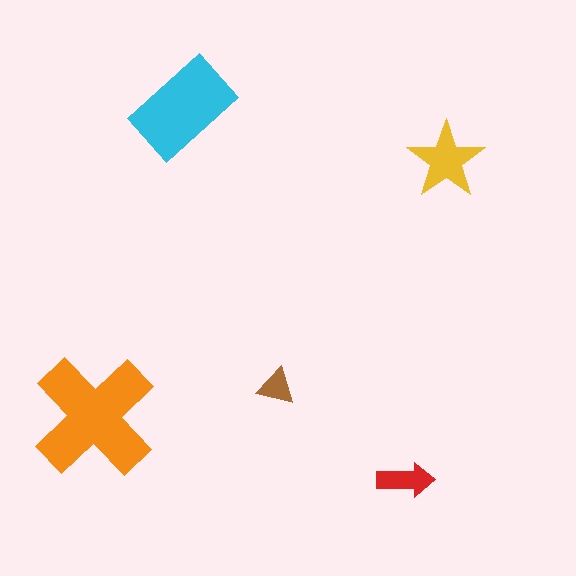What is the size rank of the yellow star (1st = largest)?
3rd.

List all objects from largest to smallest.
The orange cross, the cyan rectangle, the yellow star, the red arrow, the brown triangle.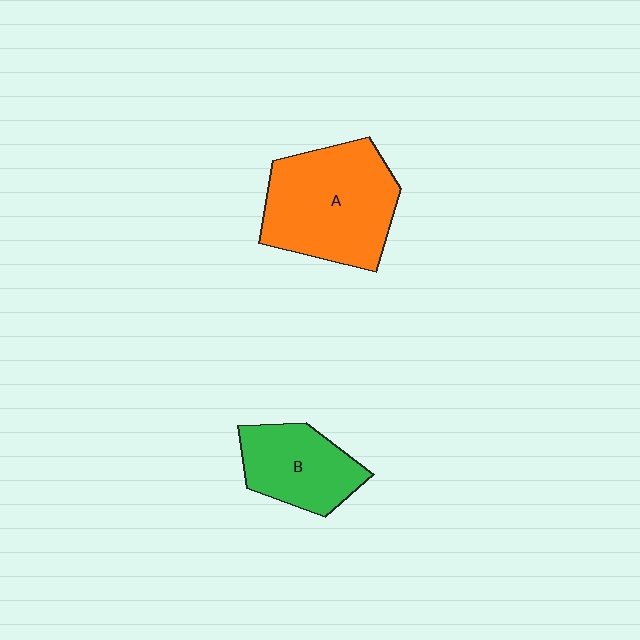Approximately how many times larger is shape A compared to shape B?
Approximately 1.6 times.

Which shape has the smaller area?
Shape B (green).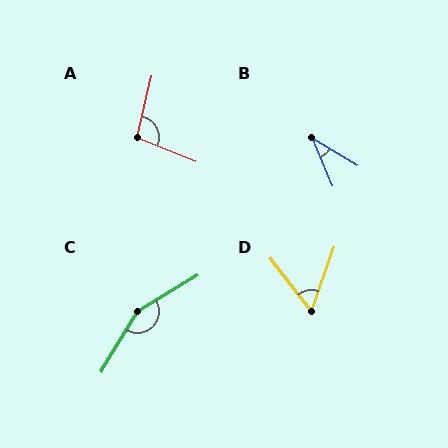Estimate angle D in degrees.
Approximately 58 degrees.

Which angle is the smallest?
B, at approximately 36 degrees.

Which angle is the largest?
C, at approximately 152 degrees.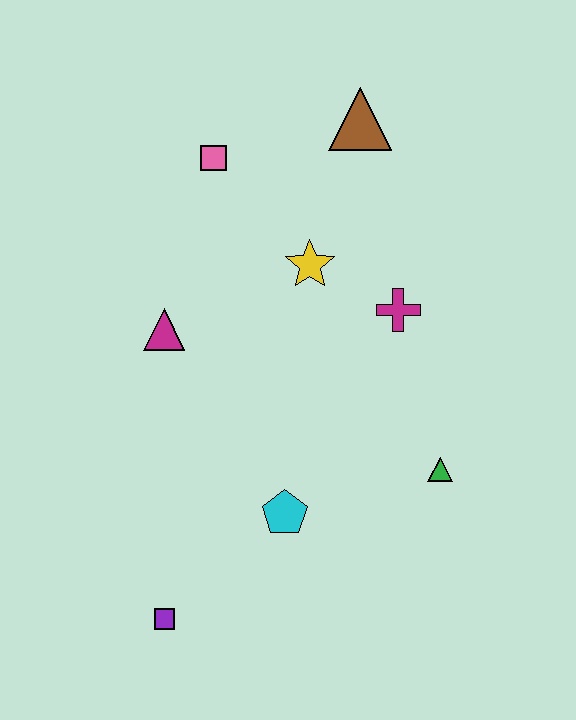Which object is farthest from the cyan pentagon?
The brown triangle is farthest from the cyan pentagon.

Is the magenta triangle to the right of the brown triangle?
No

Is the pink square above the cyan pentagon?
Yes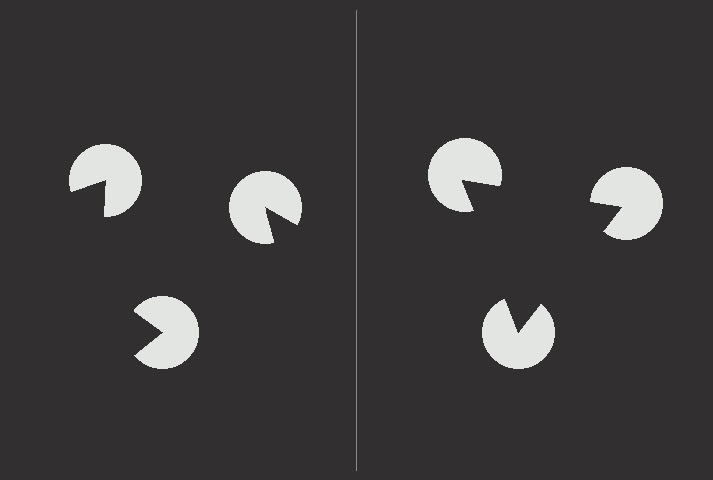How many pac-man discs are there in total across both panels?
6 — 3 on each side.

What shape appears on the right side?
An illusory triangle.